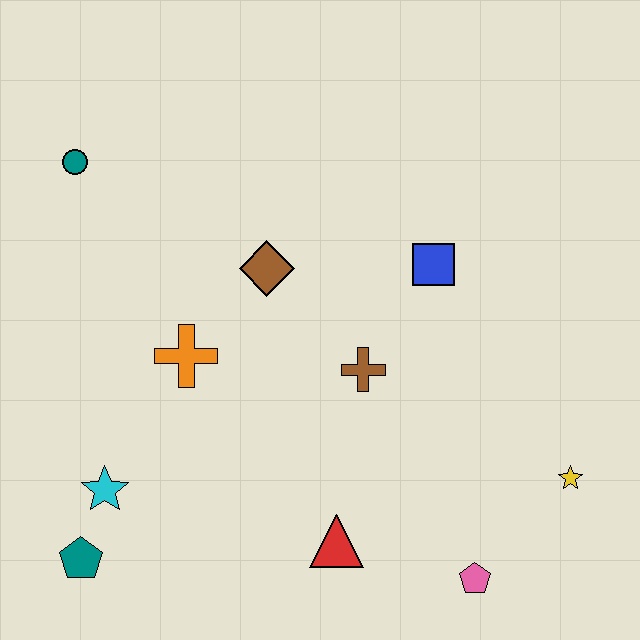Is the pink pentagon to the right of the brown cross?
Yes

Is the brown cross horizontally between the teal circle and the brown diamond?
No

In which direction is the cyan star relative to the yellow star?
The cyan star is to the left of the yellow star.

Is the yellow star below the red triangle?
No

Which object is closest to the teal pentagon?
The cyan star is closest to the teal pentagon.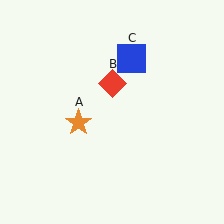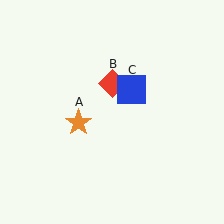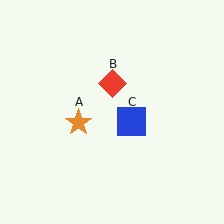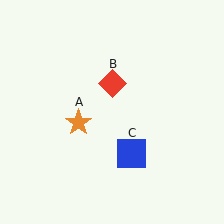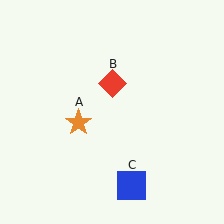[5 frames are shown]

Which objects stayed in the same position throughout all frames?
Orange star (object A) and red diamond (object B) remained stationary.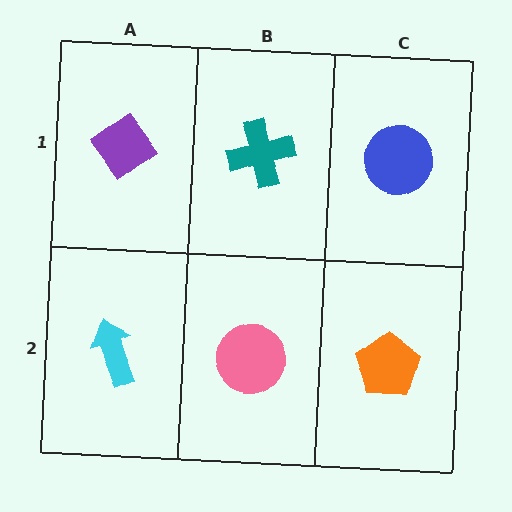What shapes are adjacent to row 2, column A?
A purple diamond (row 1, column A), a pink circle (row 2, column B).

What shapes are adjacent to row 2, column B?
A teal cross (row 1, column B), a cyan arrow (row 2, column A), an orange pentagon (row 2, column C).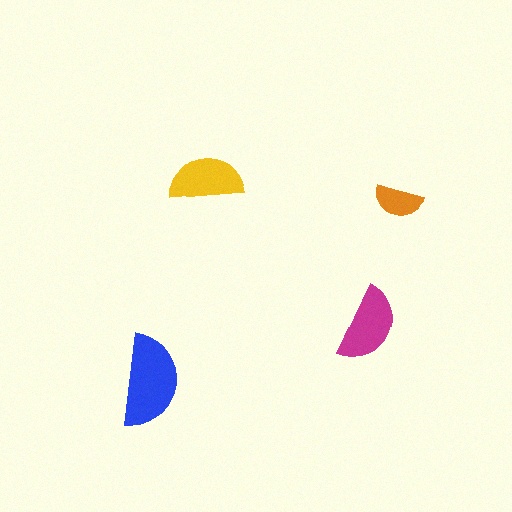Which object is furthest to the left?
The blue semicircle is leftmost.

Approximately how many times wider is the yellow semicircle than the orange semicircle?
About 1.5 times wider.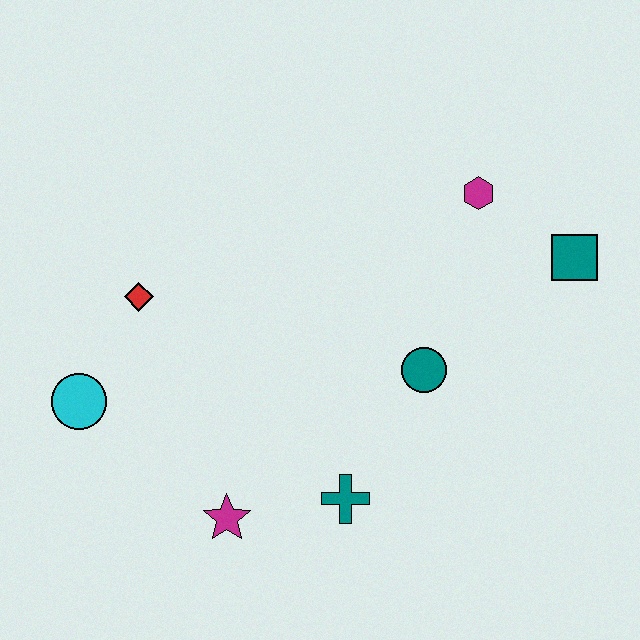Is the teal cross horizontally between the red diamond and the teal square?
Yes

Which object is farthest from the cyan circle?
The teal square is farthest from the cyan circle.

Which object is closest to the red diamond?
The cyan circle is closest to the red diamond.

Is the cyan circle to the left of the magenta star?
Yes